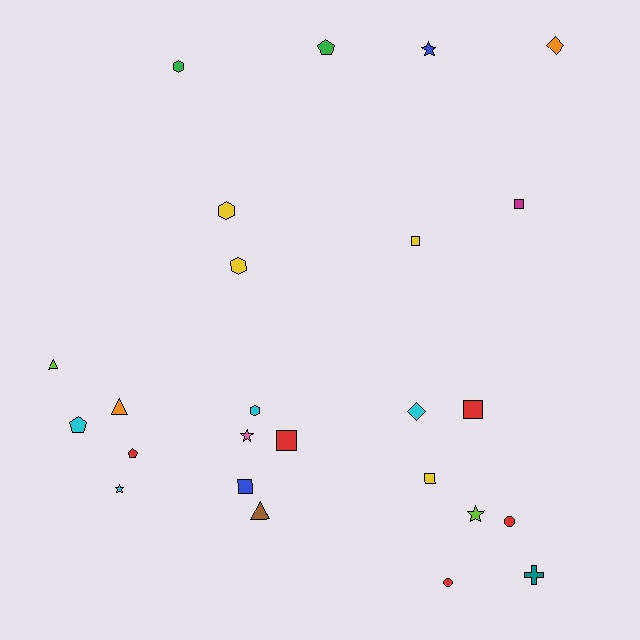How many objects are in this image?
There are 25 objects.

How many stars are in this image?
There are 4 stars.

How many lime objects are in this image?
There are 2 lime objects.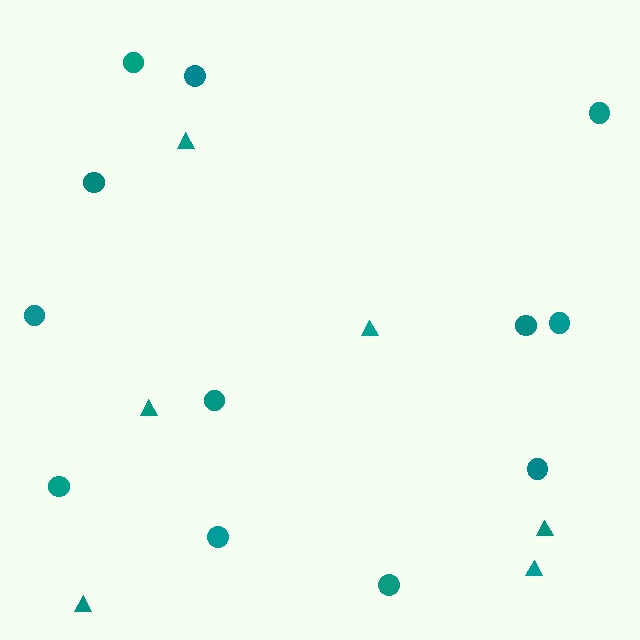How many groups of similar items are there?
There are 2 groups: one group of triangles (6) and one group of circles (12).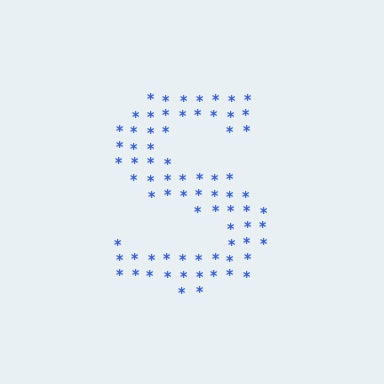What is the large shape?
The large shape is the letter S.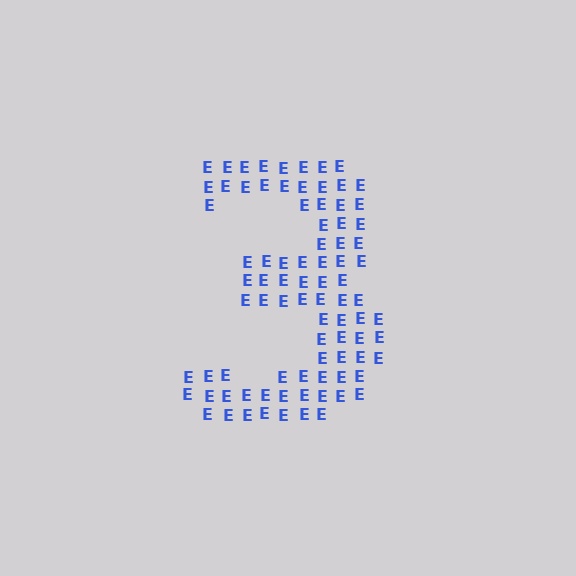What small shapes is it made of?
It is made of small letter E's.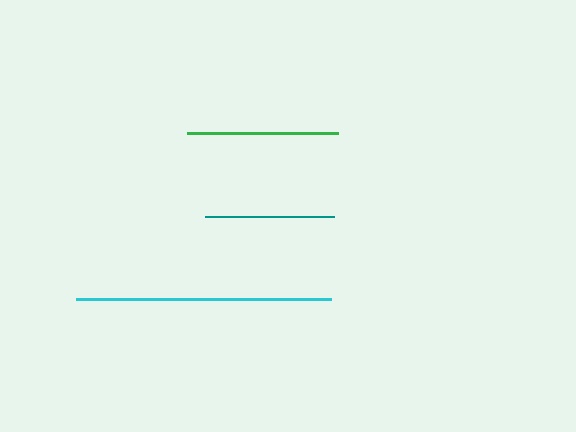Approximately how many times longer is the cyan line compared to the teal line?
The cyan line is approximately 2.0 times the length of the teal line.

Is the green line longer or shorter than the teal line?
The green line is longer than the teal line.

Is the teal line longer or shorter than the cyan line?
The cyan line is longer than the teal line.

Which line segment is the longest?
The cyan line is the longest at approximately 254 pixels.